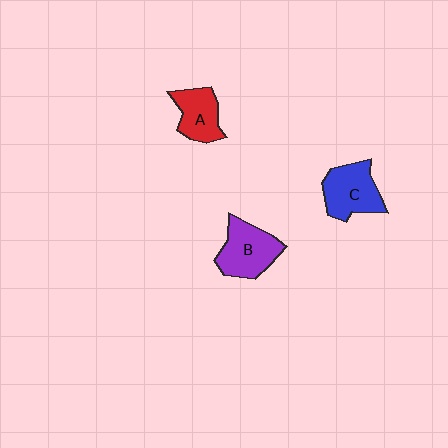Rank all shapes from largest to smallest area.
From largest to smallest: B (purple), C (blue), A (red).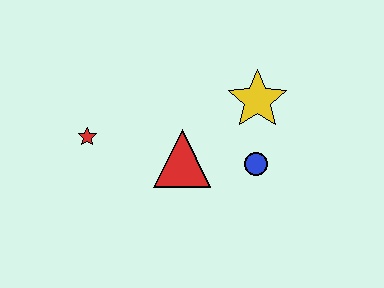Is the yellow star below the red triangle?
No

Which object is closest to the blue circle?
The yellow star is closest to the blue circle.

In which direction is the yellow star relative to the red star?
The yellow star is to the right of the red star.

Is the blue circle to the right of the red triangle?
Yes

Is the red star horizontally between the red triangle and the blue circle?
No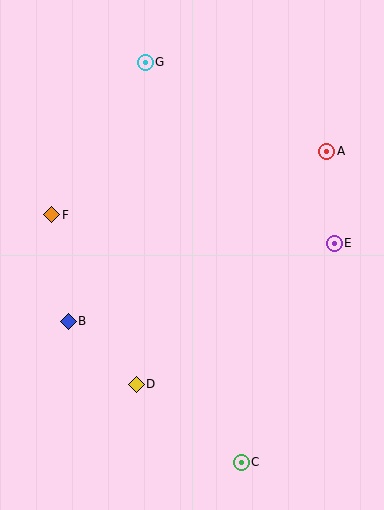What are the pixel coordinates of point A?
Point A is at (327, 151).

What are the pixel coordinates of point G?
Point G is at (145, 62).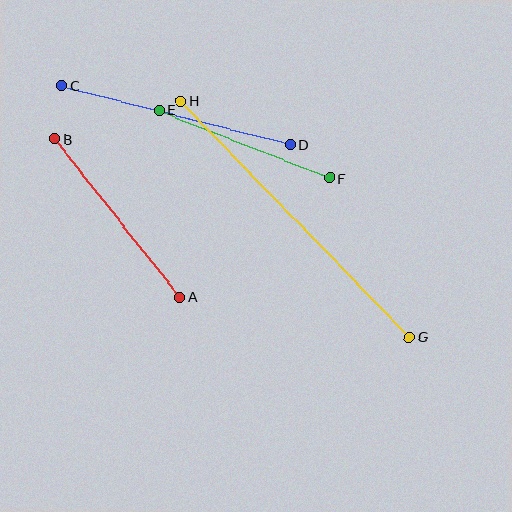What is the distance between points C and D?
The distance is approximately 235 pixels.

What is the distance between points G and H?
The distance is approximately 329 pixels.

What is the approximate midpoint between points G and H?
The midpoint is at approximately (295, 219) pixels.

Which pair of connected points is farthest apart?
Points G and H are farthest apart.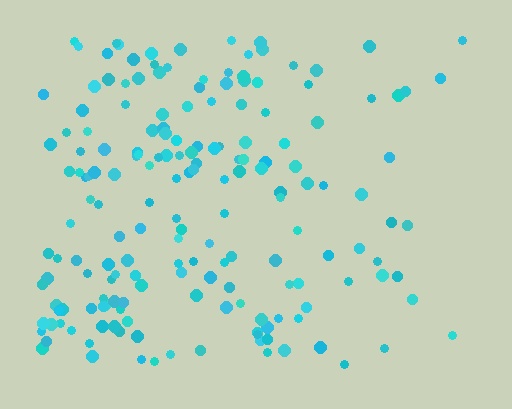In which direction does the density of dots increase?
From right to left, with the left side densest.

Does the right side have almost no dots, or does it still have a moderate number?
Still a moderate number, just noticeably fewer than the left.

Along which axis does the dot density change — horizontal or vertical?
Horizontal.